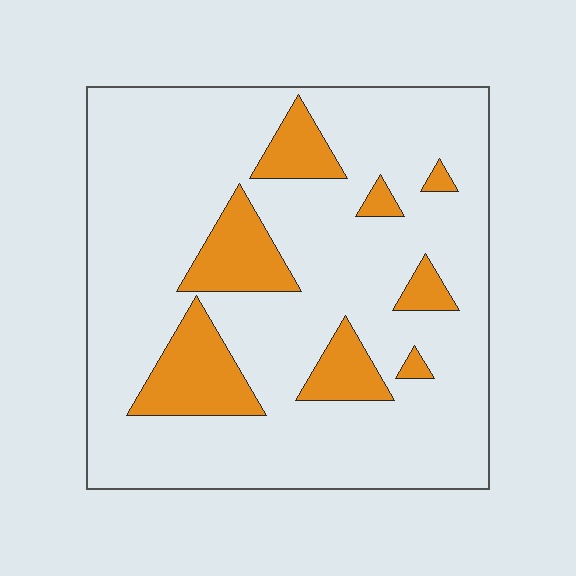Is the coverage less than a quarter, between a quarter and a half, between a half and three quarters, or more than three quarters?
Less than a quarter.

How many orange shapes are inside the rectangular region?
8.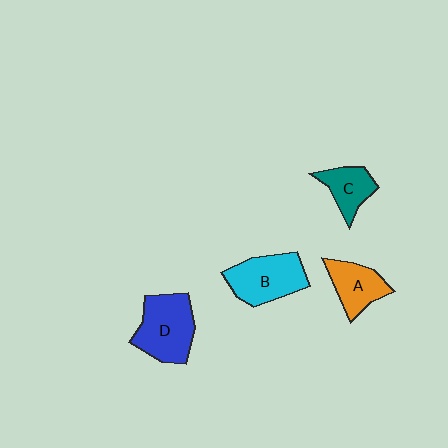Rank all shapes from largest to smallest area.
From largest to smallest: D (blue), B (cyan), A (orange), C (teal).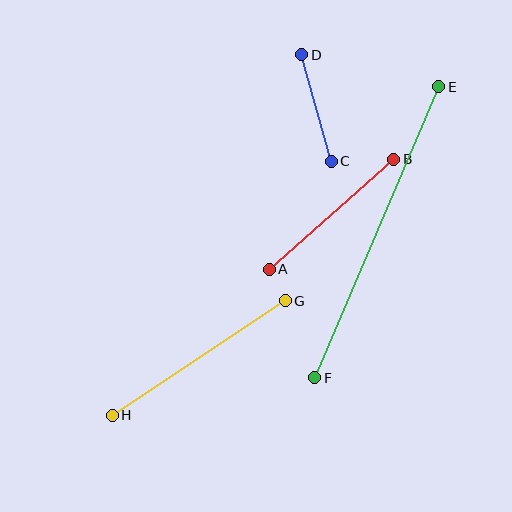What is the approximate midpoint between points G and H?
The midpoint is at approximately (199, 358) pixels.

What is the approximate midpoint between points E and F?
The midpoint is at approximately (377, 232) pixels.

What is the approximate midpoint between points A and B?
The midpoint is at approximately (331, 214) pixels.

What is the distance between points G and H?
The distance is approximately 207 pixels.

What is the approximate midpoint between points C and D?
The midpoint is at approximately (316, 108) pixels.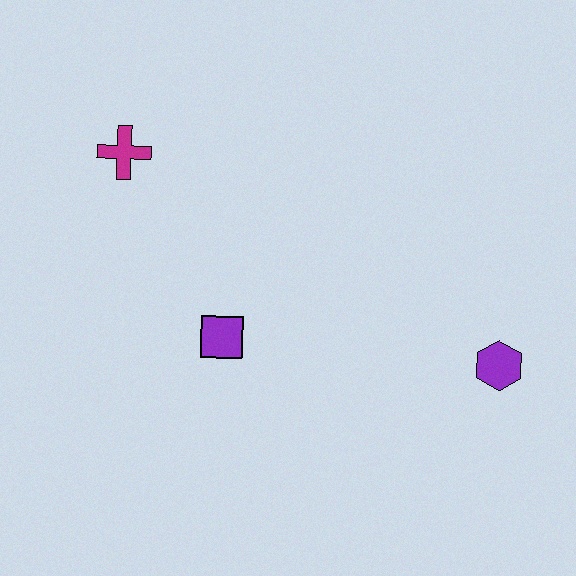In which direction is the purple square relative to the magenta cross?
The purple square is below the magenta cross.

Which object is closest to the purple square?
The magenta cross is closest to the purple square.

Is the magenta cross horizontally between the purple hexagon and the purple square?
No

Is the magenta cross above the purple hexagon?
Yes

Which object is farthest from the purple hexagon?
The magenta cross is farthest from the purple hexagon.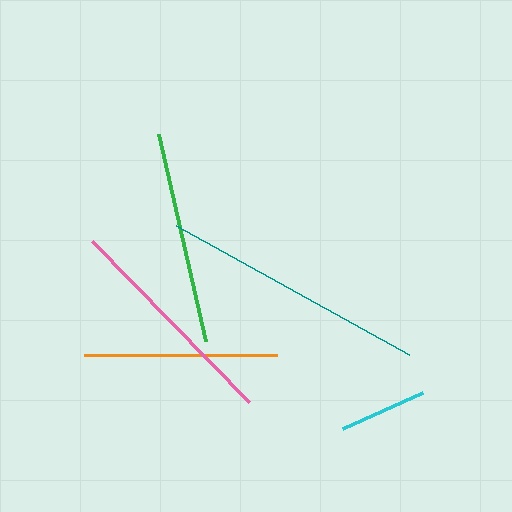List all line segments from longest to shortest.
From longest to shortest: teal, pink, green, orange, cyan.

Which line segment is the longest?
The teal line is the longest at approximately 266 pixels.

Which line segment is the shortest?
The cyan line is the shortest at approximately 87 pixels.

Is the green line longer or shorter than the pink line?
The pink line is longer than the green line.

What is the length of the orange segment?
The orange segment is approximately 193 pixels long.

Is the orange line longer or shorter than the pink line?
The pink line is longer than the orange line.